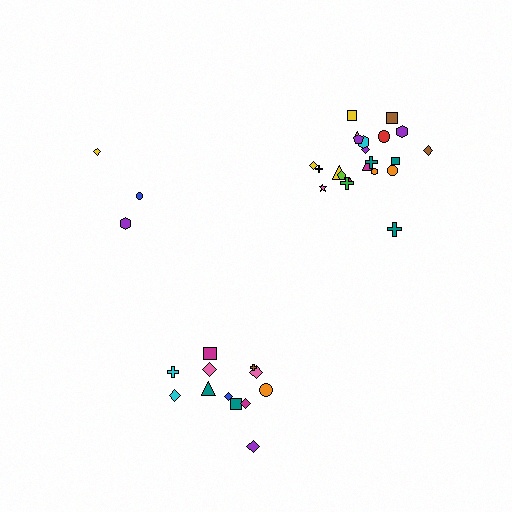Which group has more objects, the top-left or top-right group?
The top-right group.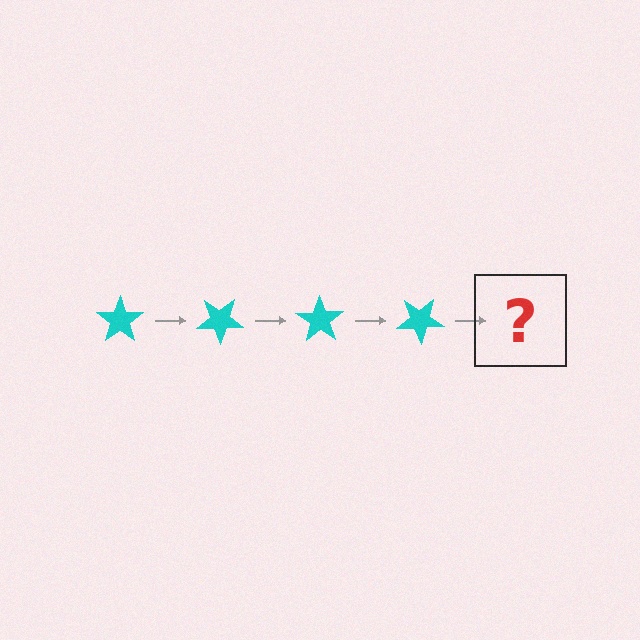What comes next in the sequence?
The next element should be a cyan star rotated 140 degrees.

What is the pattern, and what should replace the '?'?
The pattern is that the star rotates 35 degrees each step. The '?' should be a cyan star rotated 140 degrees.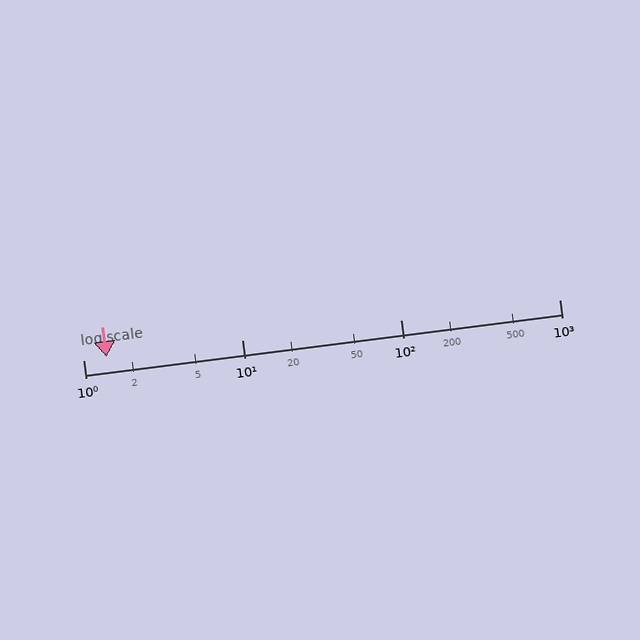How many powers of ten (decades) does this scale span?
The scale spans 3 decades, from 1 to 1000.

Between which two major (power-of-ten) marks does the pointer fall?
The pointer is between 1 and 10.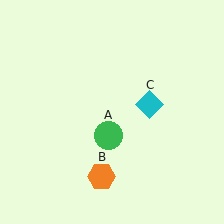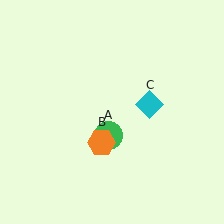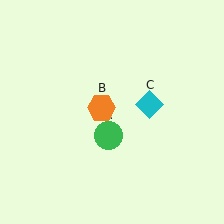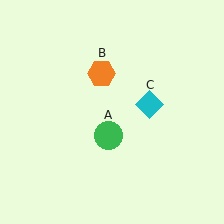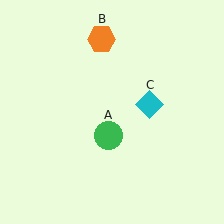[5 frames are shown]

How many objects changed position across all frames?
1 object changed position: orange hexagon (object B).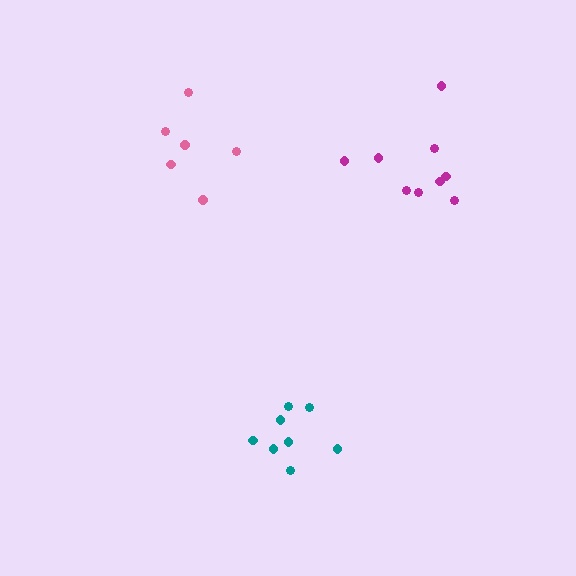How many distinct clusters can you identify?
There are 3 distinct clusters.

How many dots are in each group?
Group 1: 6 dots, Group 2: 8 dots, Group 3: 9 dots (23 total).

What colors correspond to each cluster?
The clusters are colored: pink, teal, magenta.